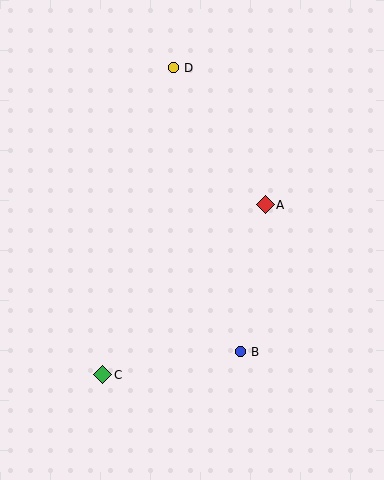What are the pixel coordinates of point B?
Point B is at (240, 352).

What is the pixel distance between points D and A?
The distance between D and A is 165 pixels.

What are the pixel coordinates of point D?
Point D is at (173, 68).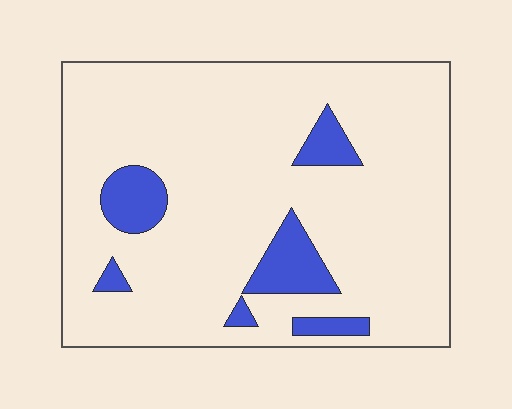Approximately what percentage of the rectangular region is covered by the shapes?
Approximately 10%.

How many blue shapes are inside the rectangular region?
6.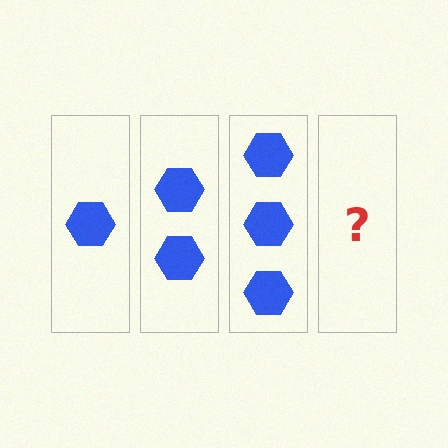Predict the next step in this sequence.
The next step is 4 hexagons.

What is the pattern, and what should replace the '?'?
The pattern is that each step adds one more hexagon. The '?' should be 4 hexagons.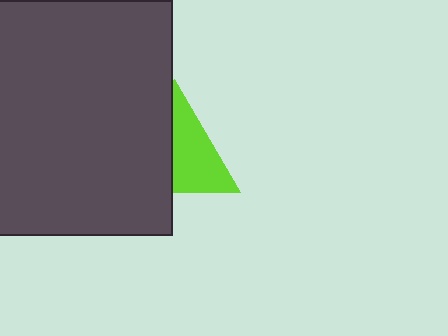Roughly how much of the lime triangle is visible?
About half of it is visible (roughly 52%).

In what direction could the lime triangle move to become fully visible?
The lime triangle could move right. That would shift it out from behind the dark gray square entirely.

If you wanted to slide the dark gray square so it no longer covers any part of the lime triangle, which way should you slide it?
Slide it left — that is the most direct way to separate the two shapes.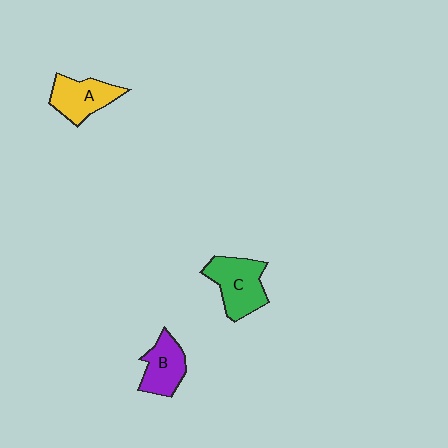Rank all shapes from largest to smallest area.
From largest to smallest: C (green), A (yellow), B (purple).